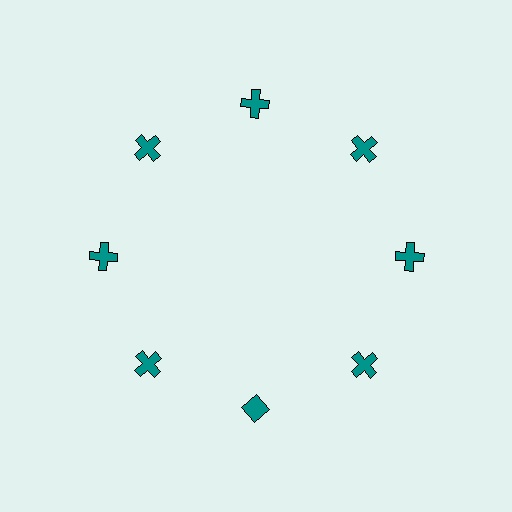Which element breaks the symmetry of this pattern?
The teal diamond at roughly the 6 o'clock position breaks the symmetry. All other shapes are teal crosses.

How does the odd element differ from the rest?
It has a different shape: diamond instead of cross.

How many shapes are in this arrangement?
There are 8 shapes arranged in a ring pattern.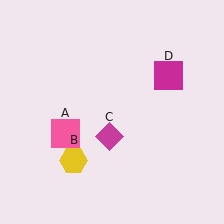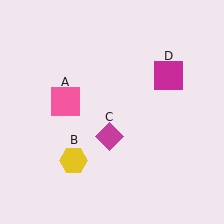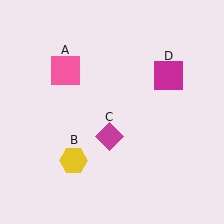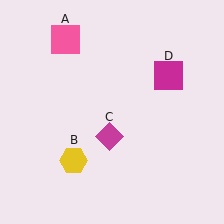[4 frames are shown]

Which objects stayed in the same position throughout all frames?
Yellow hexagon (object B) and magenta diamond (object C) and magenta square (object D) remained stationary.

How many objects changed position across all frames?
1 object changed position: pink square (object A).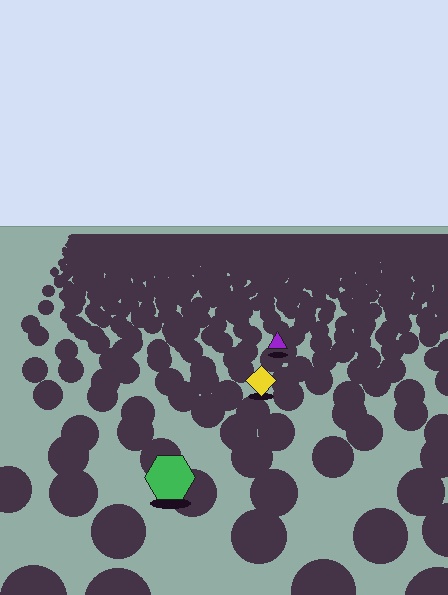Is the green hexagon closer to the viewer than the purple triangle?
Yes. The green hexagon is closer — you can tell from the texture gradient: the ground texture is coarser near it.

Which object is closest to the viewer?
The green hexagon is closest. The texture marks near it are larger and more spread out.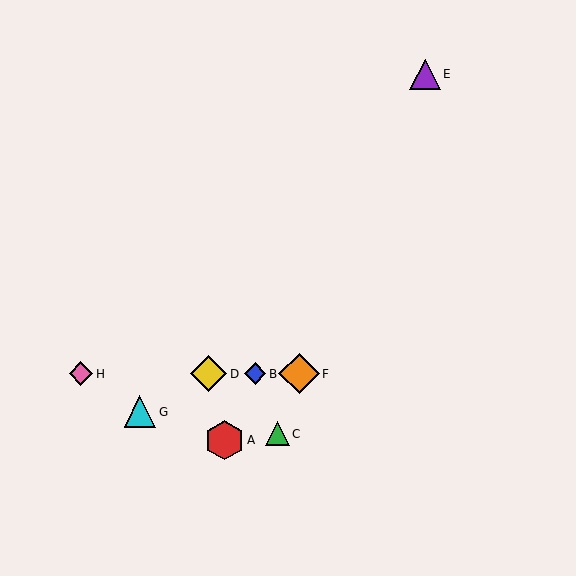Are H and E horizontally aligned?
No, H is at y≈374 and E is at y≈74.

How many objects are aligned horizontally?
4 objects (B, D, F, H) are aligned horizontally.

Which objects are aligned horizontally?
Objects B, D, F, H are aligned horizontally.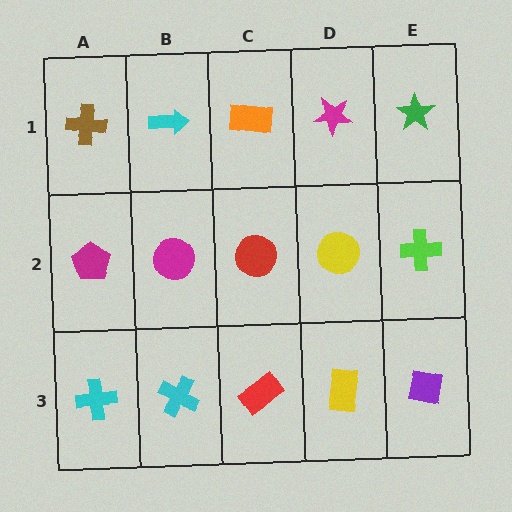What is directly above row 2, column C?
An orange rectangle.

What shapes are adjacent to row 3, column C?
A red circle (row 2, column C), a cyan cross (row 3, column B), a yellow rectangle (row 3, column D).